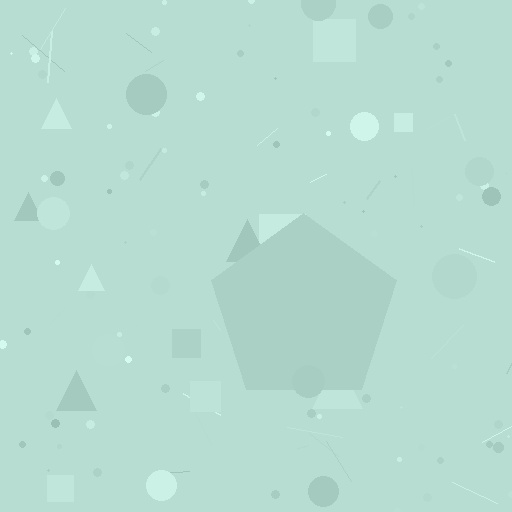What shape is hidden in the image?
A pentagon is hidden in the image.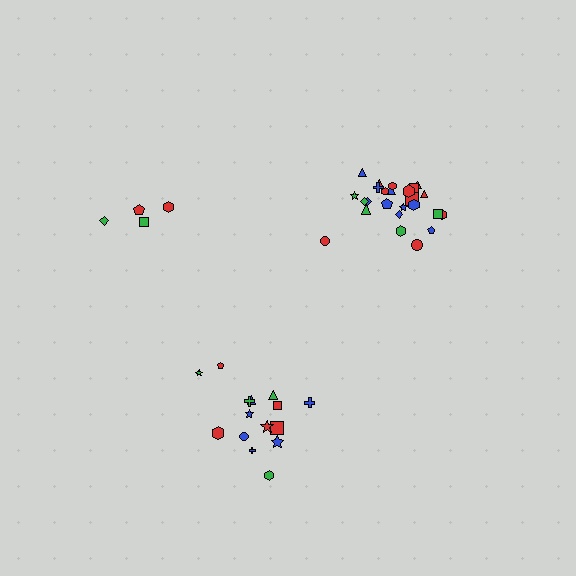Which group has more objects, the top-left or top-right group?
The top-right group.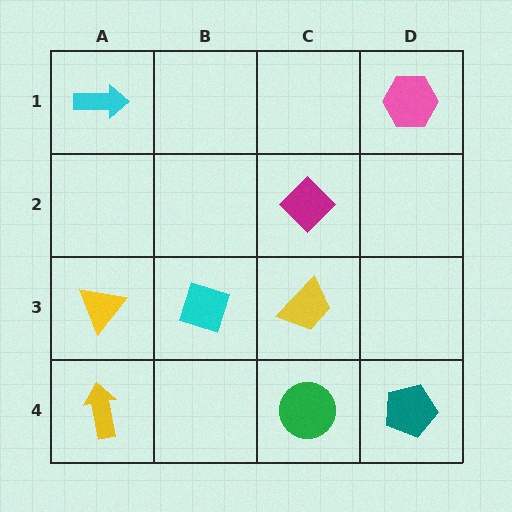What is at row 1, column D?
A pink hexagon.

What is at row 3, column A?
A yellow triangle.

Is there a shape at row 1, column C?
No, that cell is empty.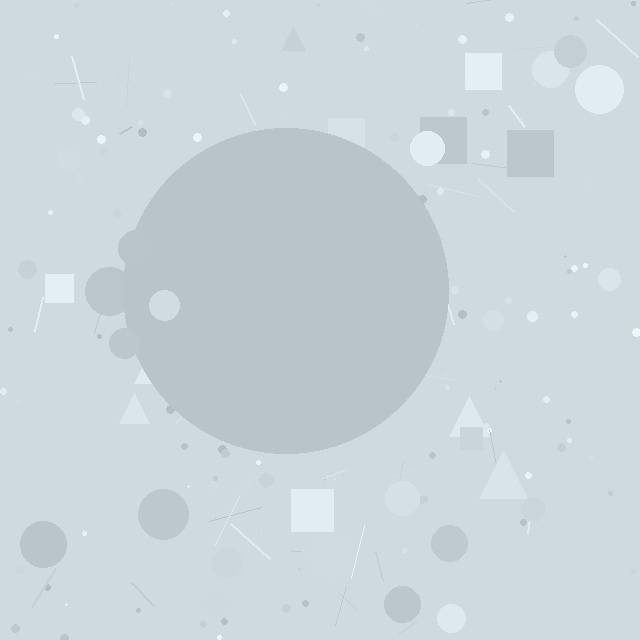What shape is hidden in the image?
A circle is hidden in the image.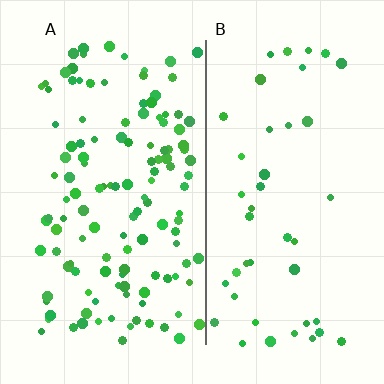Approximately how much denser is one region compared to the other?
Approximately 2.9× — region A over region B.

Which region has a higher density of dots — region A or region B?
A (the left).